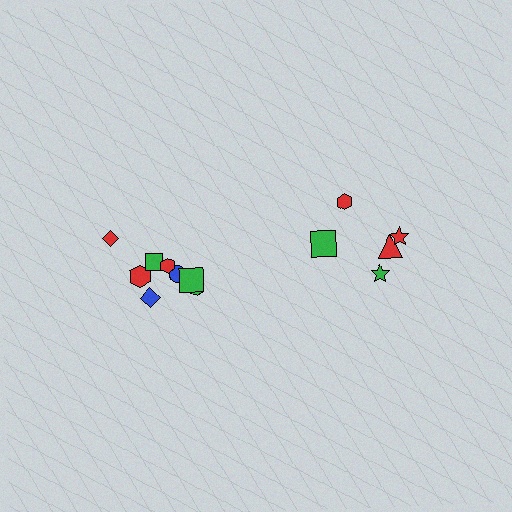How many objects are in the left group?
There are 8 objects.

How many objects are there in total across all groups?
There are 13 objects.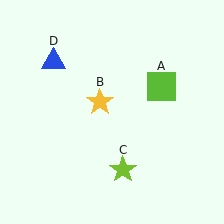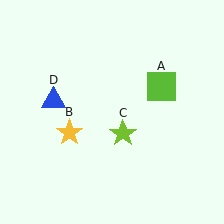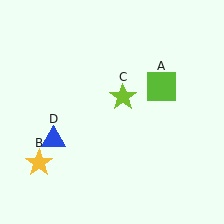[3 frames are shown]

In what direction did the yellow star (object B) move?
The yellow star (object B) moved down and to the left.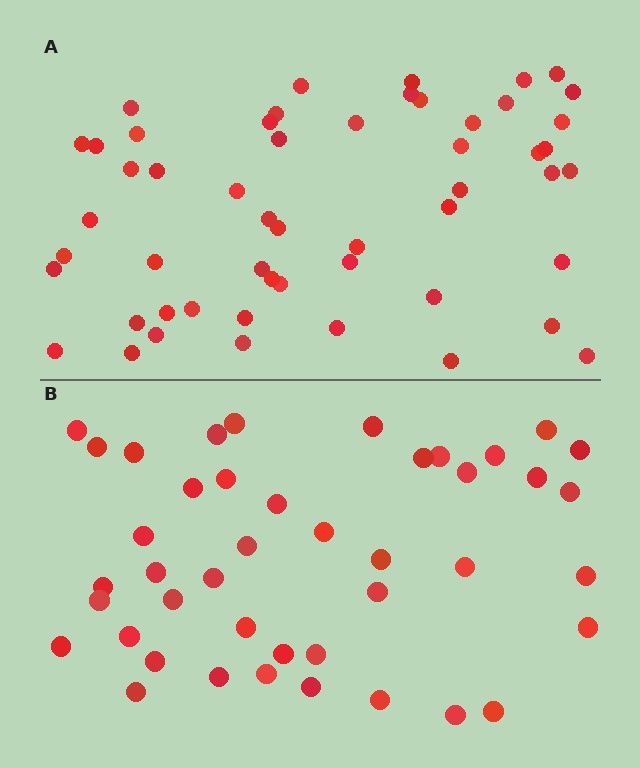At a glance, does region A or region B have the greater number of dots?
Region A (the top region) has more dots.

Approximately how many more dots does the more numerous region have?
Region A has roughly 10 or so more dots than region B.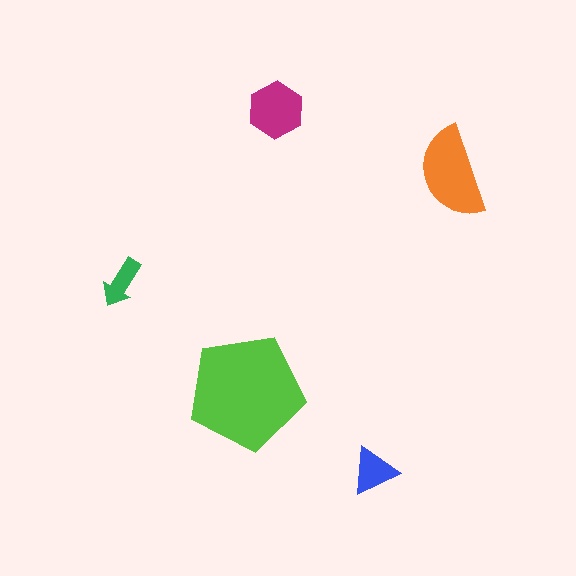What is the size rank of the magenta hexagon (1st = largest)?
3rd.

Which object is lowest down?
The blue triangle is bottommost.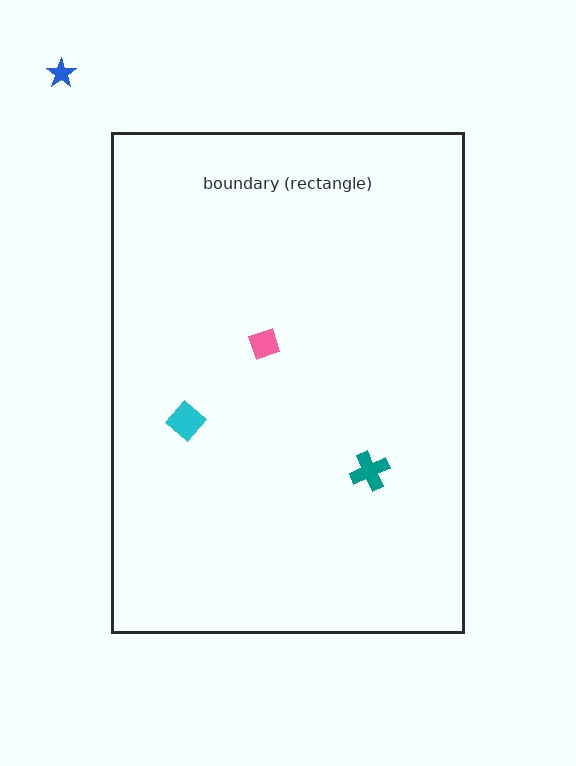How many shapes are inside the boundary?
3 inside, 1 outside.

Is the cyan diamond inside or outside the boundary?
Inside.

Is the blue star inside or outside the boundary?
Outside.